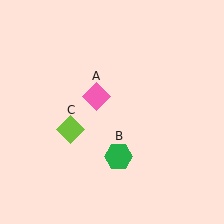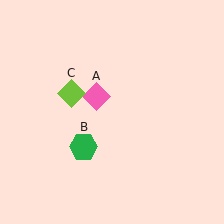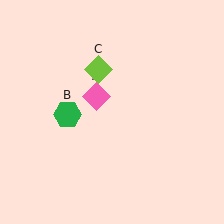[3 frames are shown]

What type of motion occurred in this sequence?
The green hexagon (object B), lime diamond (object C) rotated clockwise around the center of the scene.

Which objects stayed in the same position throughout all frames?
Pink diamond (object A) remained stationary.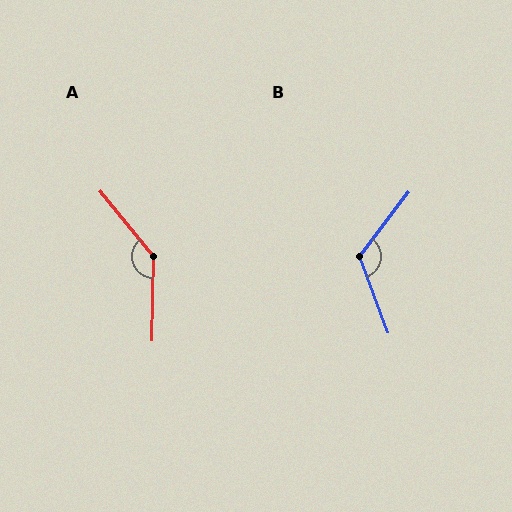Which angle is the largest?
A, at approximately 140 degrees.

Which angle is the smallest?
B, at approximately 122 degrees.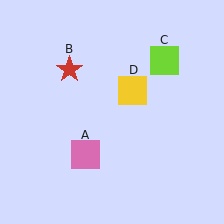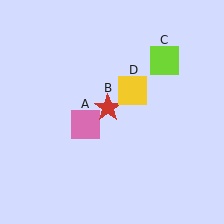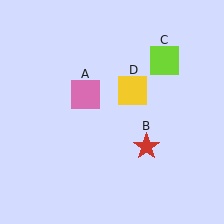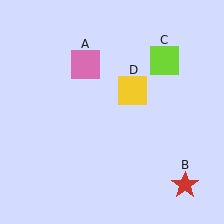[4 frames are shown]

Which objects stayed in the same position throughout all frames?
Lime square (object C) and yellow square (object D) remained stationary.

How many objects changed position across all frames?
2 objects changed position: pink square (object A), red star (object B).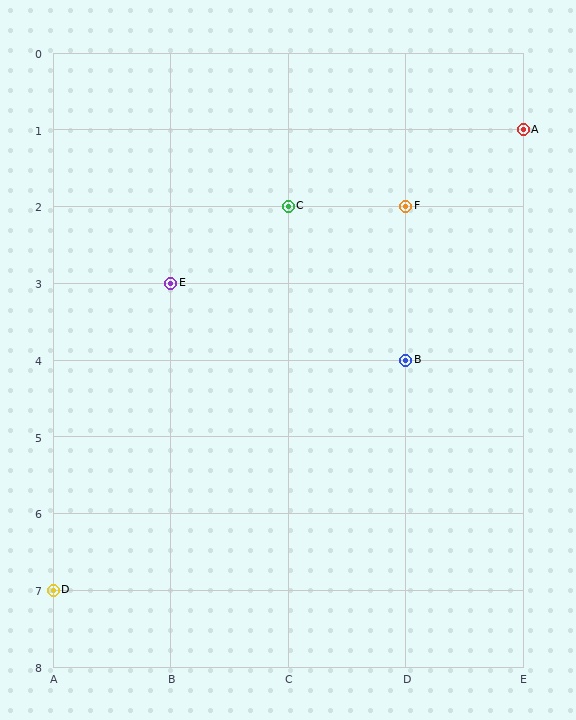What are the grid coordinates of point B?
Point B is at grid coordinates (D, 4).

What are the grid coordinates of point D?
Point D is at grid coordinates (A, 7).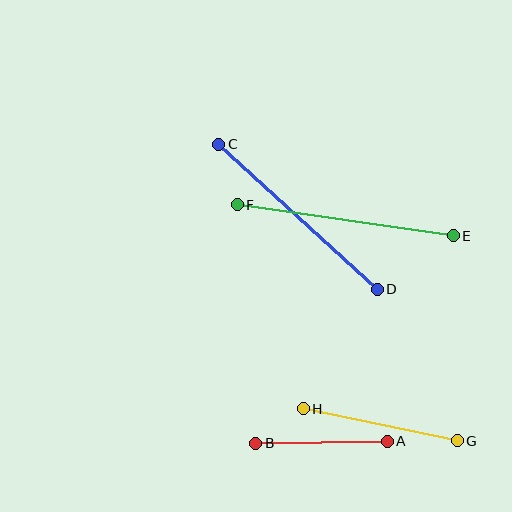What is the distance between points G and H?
The distance is approximately 157 pixels.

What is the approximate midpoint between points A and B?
The midpoint is at approximately (321, 442) pixels.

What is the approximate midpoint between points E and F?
The midpoint is at approximately (345, 220) pixels.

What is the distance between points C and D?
The distance is approximately 215 pixels.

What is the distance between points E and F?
The distance is approximately 218 pixels.